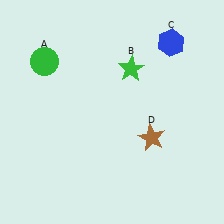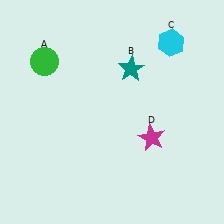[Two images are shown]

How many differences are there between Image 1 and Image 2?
There are 3 differences between the two images.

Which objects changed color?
B changed from green to teal. C changed from blue to cyan. D changed from brown to magenta.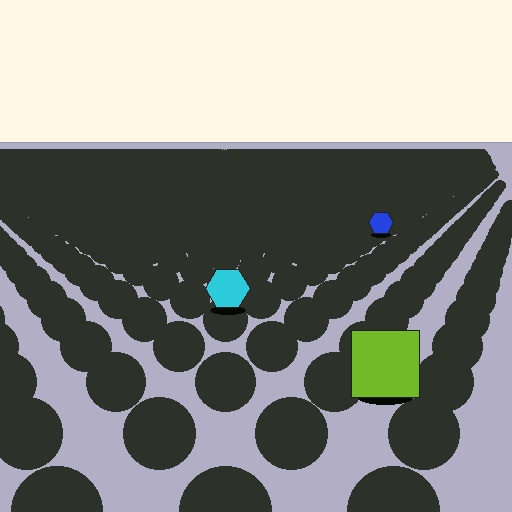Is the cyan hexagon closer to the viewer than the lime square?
No. The lime square is closer — you can tell from the texture gradient: the ground texture is coarser near it.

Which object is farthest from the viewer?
The blue hexagon is farthest from the viewer. It appears smaller and the ground texture around it is denser.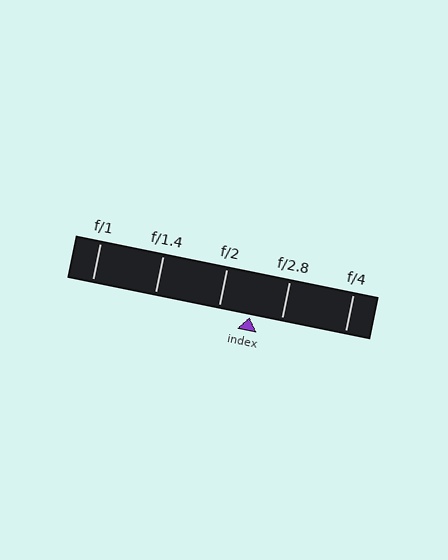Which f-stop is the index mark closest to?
The index mark is closest to f/2.8.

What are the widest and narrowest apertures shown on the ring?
The widest aperture shown is f/1 and the narrowest is f/4.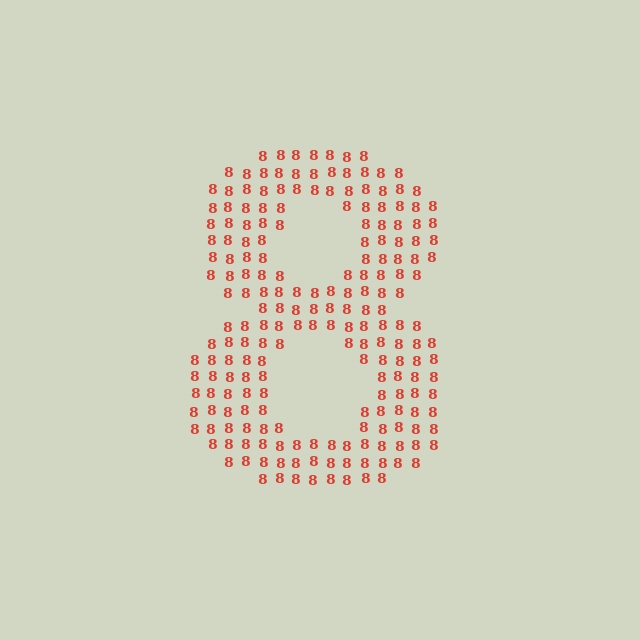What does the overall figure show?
The overall figure shows the digit 8.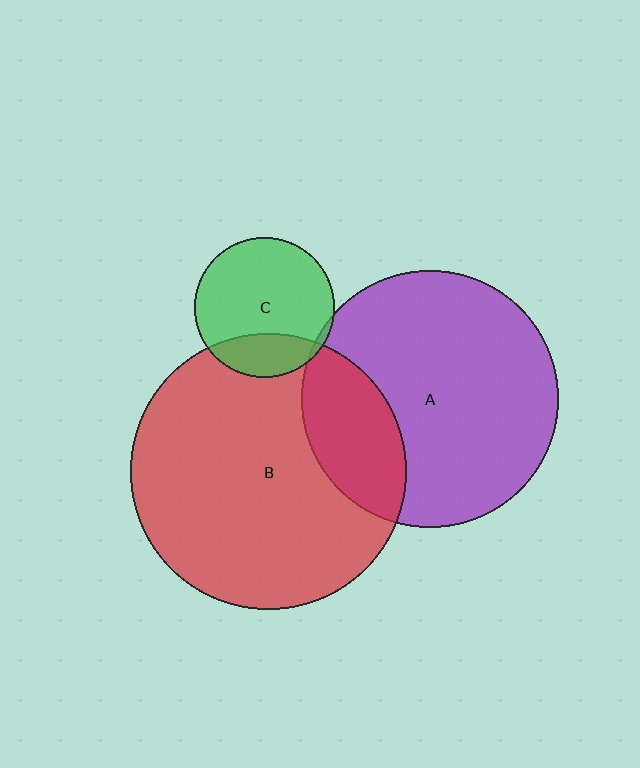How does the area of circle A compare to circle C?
Approximately 3.4 times.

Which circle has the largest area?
Circle B (red).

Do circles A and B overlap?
Yes.